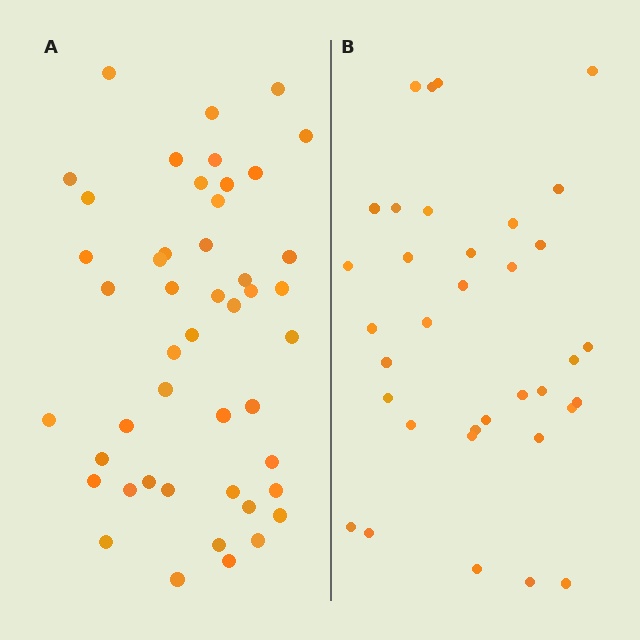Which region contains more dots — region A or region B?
Region A (the left region) has more dots.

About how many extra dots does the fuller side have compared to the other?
Region A has roughly 12 or so more dots than region B.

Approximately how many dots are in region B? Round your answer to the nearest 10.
About 40 dots. (The exact count is 35, which rounds to 40.)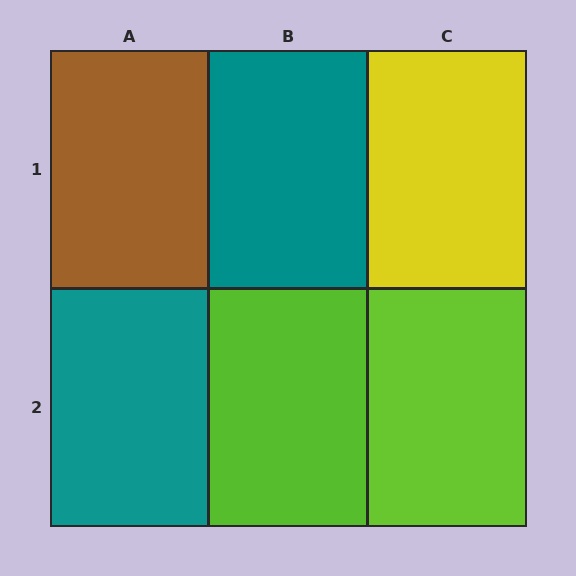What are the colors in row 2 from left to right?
Teal, lime, lime.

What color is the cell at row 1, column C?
Yellow.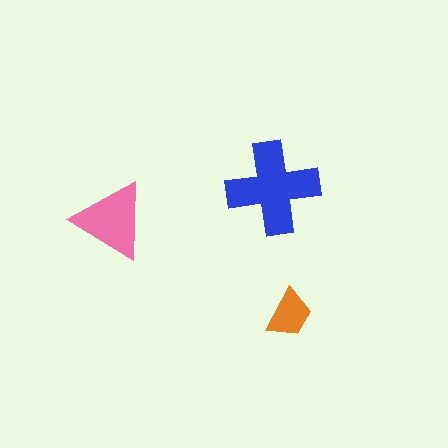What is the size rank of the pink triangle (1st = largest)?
2nd.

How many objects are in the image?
There are 3 objects in the image.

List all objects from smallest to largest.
The orange trapezoid, the pink triangle, the blue cross.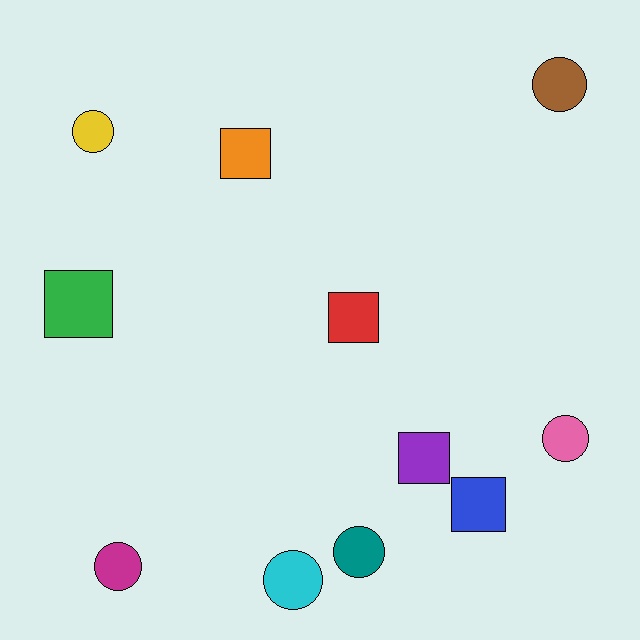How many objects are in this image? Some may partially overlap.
There are 11 objects.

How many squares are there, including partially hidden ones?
There are 5 squares.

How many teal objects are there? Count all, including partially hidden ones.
There is 1 teal object.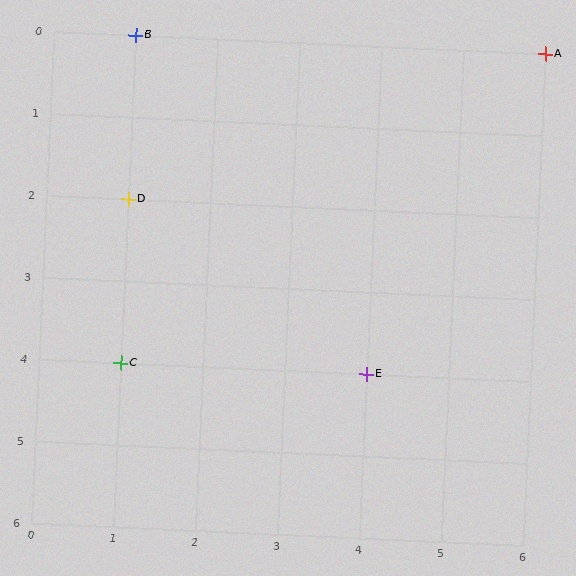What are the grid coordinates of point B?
Point B is at grid coordinates (1, 0).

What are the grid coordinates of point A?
Point A is at grid coordinates (6, 0).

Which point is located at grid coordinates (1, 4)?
Point C is at (1, 4).